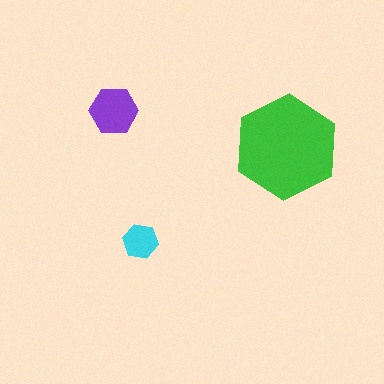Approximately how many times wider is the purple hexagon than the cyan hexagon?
About 1.5 times wider.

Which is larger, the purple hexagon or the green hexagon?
The green one.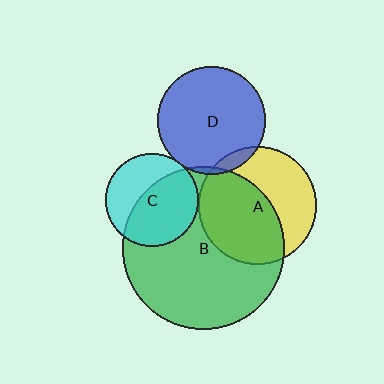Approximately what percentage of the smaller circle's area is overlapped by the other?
Approximately 5%.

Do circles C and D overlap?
Yes.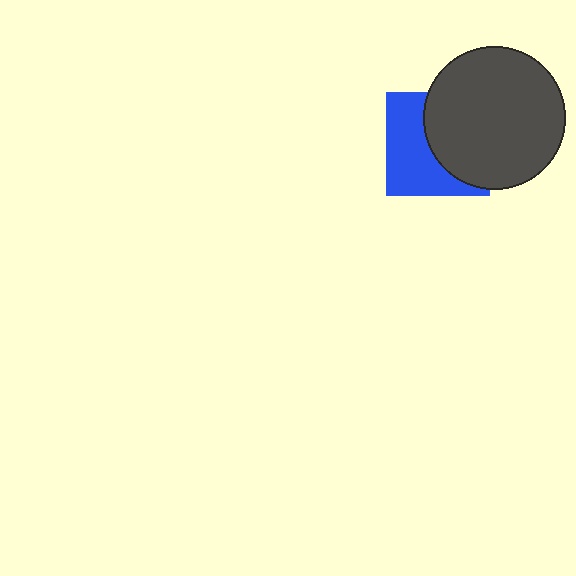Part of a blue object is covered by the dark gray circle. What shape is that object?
It is a square.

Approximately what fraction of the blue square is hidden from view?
Roughly 50% of the blue square is hidden behind the dark gray circle.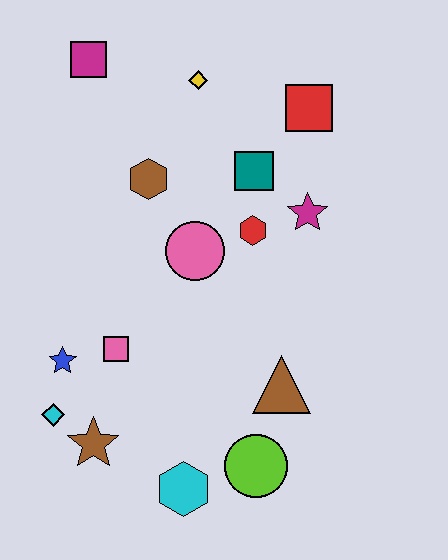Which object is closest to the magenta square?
The yellow diamond is closest to the magenta square.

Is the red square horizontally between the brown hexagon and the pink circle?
No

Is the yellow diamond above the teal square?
Yes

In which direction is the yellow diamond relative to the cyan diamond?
The yellow diamond is above the cyan diamond.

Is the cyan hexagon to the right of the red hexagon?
No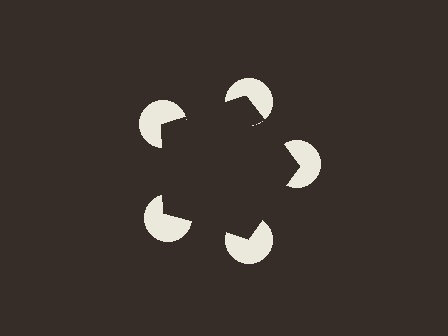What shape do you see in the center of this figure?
An illusory pentagon — its edges are inferred from the aligned wedge cuts in the pac-man discs, not physically drawn.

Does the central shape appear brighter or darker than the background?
It typically appears slightly darker than the background, even though no actual brightness change is drawn.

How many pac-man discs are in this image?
There are 5 — one at each vertex of the illusory pentagon.